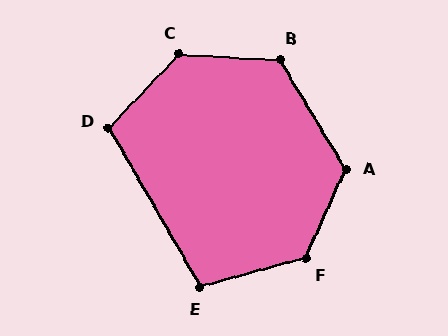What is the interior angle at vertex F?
Approximately 129 degrees (obtuse).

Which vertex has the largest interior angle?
C, at approximately 131 degrees.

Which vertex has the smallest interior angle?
E, at approximately 105 degrees.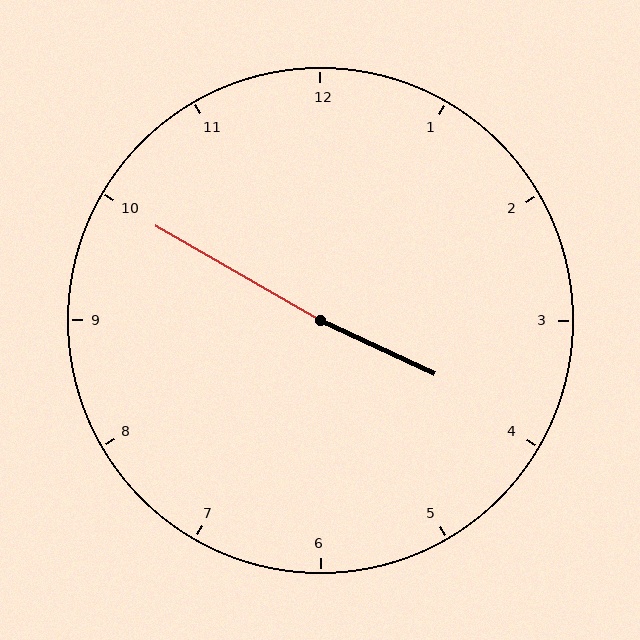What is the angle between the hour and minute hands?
Approximately 175 degrees.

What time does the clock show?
3:50.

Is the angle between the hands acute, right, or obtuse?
It is obtuse.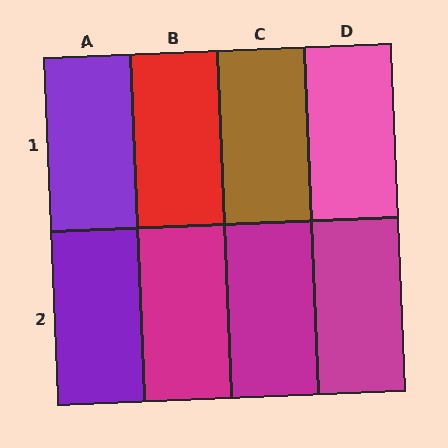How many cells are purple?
2 cells are purple.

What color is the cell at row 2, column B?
Magenta.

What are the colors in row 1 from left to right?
Purple, red, brown, pink.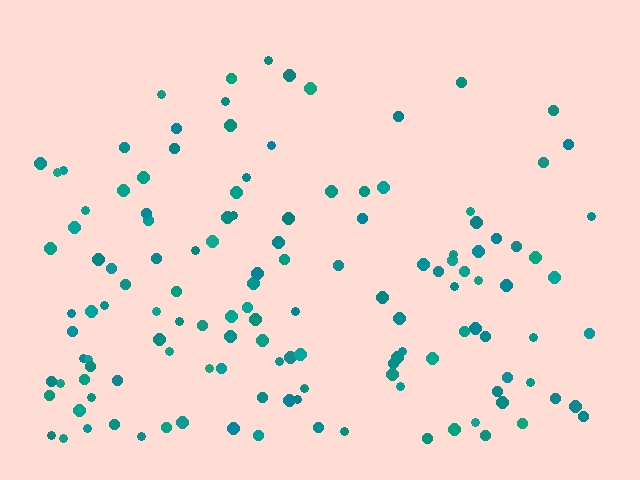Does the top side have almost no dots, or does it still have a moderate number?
Still a moderate number, just noticeably fewer than the bottom.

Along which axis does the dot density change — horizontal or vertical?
Vertical.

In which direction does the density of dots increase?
From top to bottom, with the bottom side densest.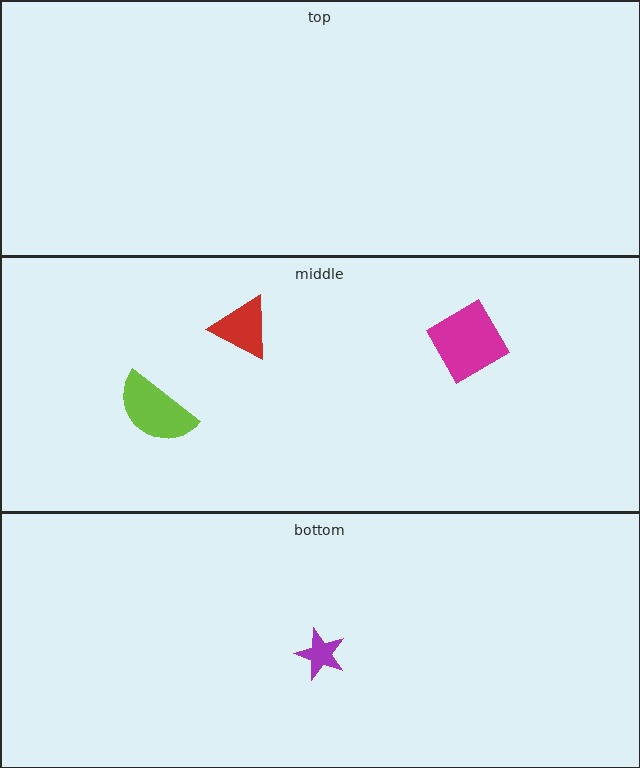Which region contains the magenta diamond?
The middle region.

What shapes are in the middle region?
The lime semicircle, the red triangle, the magenta diamond.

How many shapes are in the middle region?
3.